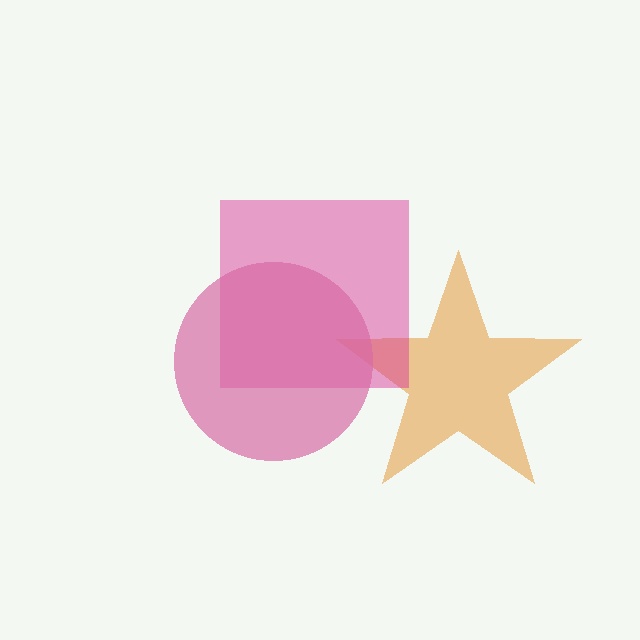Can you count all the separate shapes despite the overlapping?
Yes, there are 3 separate shapes.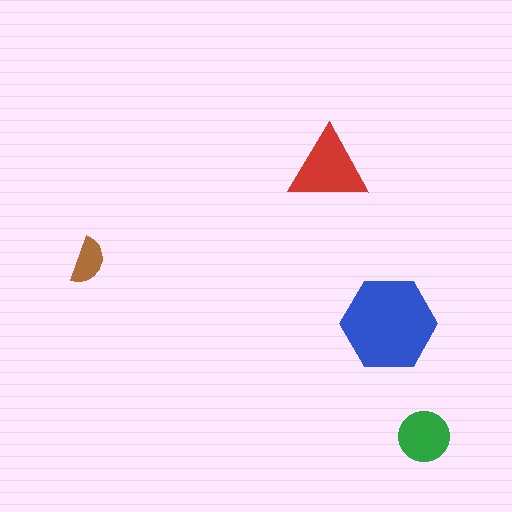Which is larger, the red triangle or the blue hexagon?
The blue hexagon.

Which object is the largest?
The blue hexagon.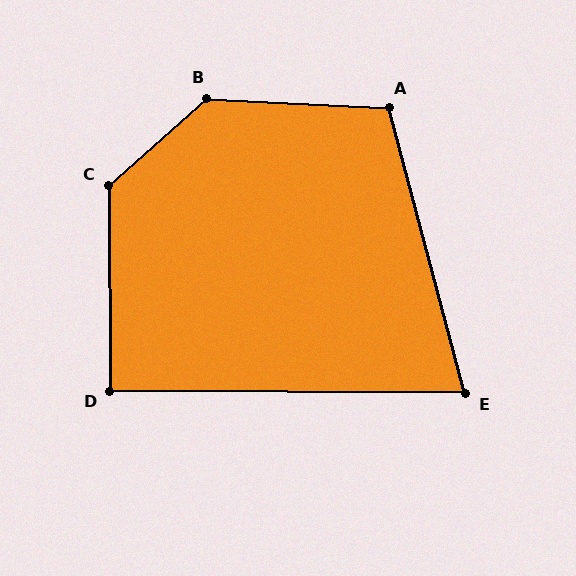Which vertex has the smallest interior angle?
E, at approximately 75 degrees.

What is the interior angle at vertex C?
Approximately 132 degrees (obtuse).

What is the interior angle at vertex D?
Approximately 91 degrees (approximately right).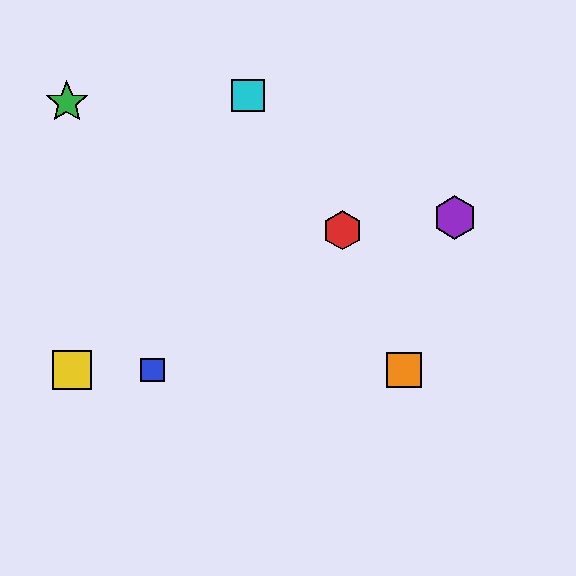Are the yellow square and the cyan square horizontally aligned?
No, the yellow square is at y≈370 and the cyan square is at y≈95.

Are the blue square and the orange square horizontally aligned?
Yes, both are at y≈370.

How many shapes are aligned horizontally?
3 shapes (the blue square, the yellow square, the orange square) are aligned horizontally.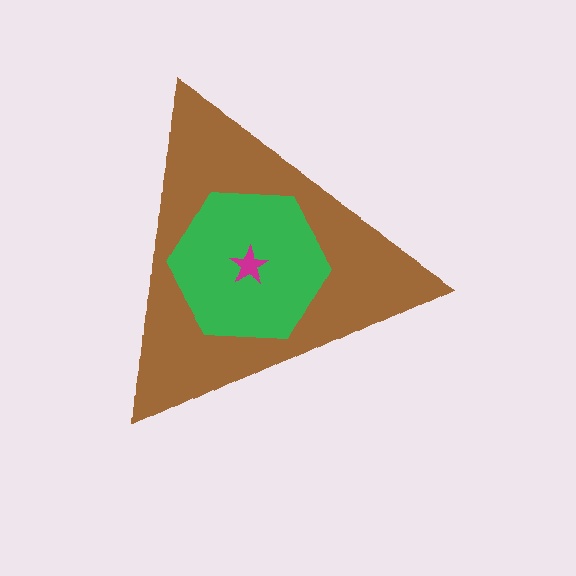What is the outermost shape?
The brown triangle.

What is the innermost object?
The magenta star.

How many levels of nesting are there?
3.